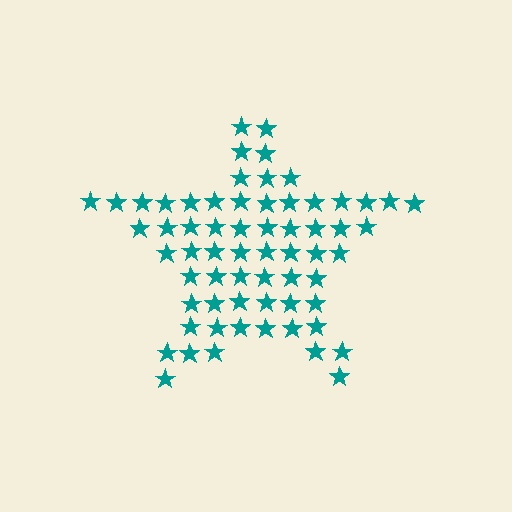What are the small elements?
The small elements are stars.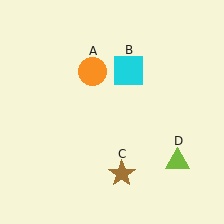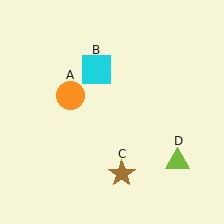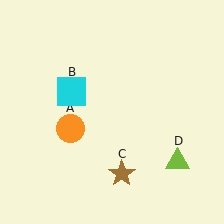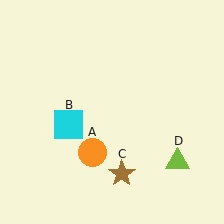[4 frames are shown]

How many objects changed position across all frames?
2 objects changed position: orange circle (object A), cyan square (object B).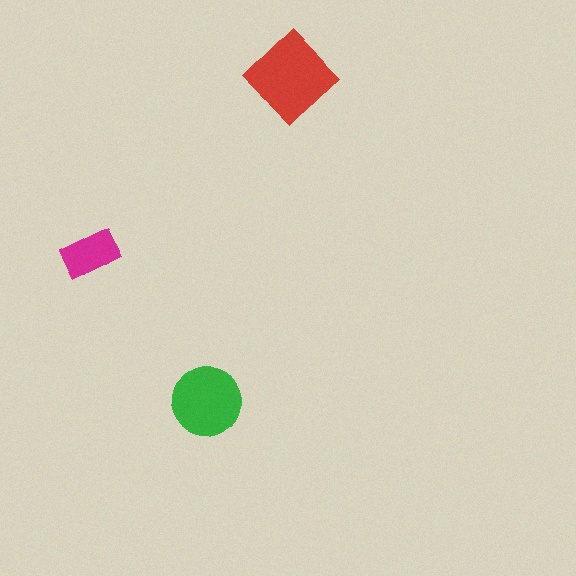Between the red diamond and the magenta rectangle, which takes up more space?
The red diamond.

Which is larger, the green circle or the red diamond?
The red diamond.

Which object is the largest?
The red diamond.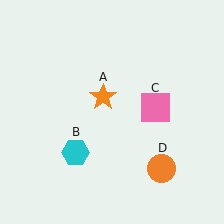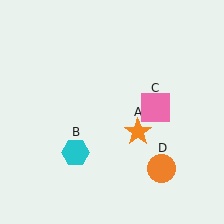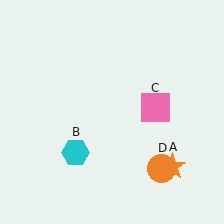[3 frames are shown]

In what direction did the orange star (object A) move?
The orange star (object A) moved down and to the right.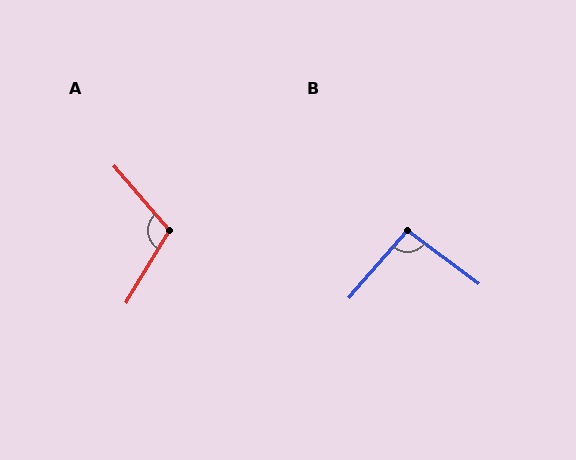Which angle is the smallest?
B, at approximately 94 degrees.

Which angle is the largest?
A, at approximately 109 degrees.